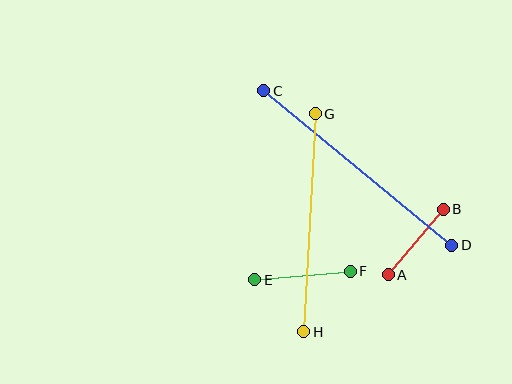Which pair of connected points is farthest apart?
Points C and D are farthest apart.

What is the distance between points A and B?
The distance is approximately 86 pixels.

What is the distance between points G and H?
The distance is approximately 218 pixels.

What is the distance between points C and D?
The distance is approximately 243 pixels.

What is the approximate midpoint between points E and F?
The midpoint is at approximately (303, 276) pixels.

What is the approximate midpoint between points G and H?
The midpoint is at approximately (309, 223) pixels.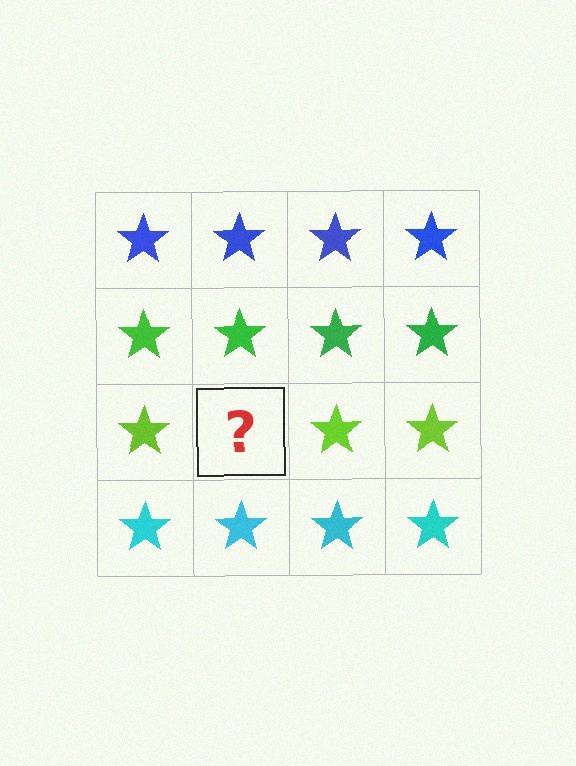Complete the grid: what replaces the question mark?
The question mark should be replaced with a lime star.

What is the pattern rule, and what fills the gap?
The rule is that each row has a consistent color. The gap should be filled with a lime star.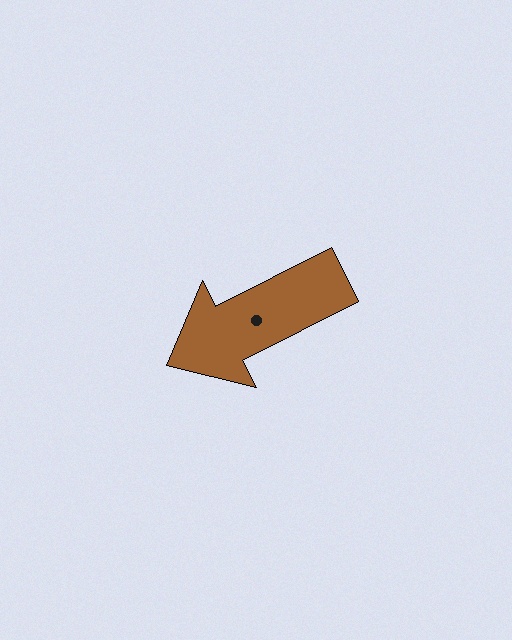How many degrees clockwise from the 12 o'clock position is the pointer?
Approximately 243 degrees.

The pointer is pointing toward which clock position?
Roughly 8 o'clock.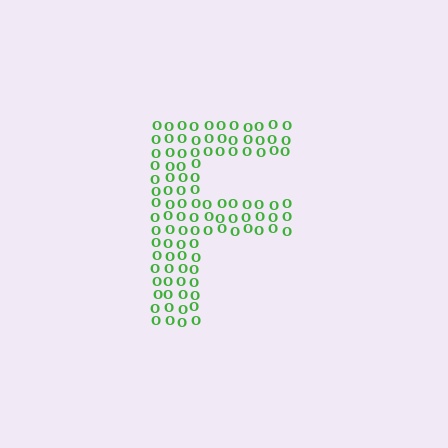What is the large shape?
The large shape is the letter F.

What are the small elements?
The small elements are letter O's.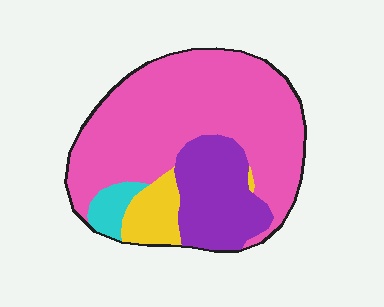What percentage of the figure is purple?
Purple takes up about one fifth (1/5) of the figure.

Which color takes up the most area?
Pink, at roughly 65%.